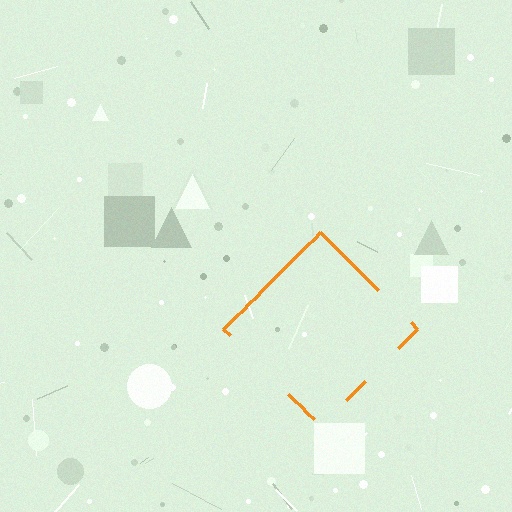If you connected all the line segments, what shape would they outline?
They would outline a diamond.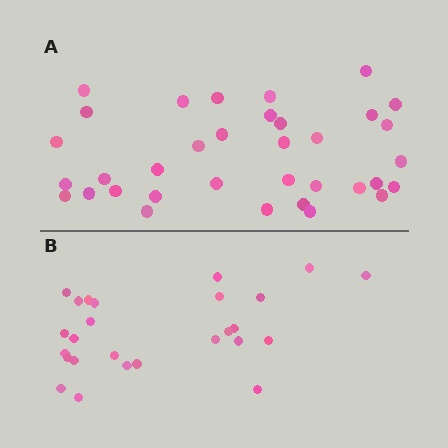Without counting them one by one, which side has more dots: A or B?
Region A (the top region) has more dots.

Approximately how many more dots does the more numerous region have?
Region A has roughly 8 or so more dots than region B.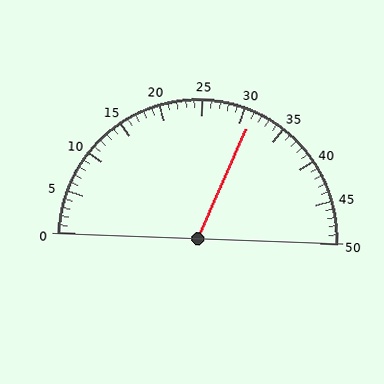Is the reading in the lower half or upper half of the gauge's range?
The reading is in the upper half of the range (0 to 50).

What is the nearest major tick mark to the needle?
The nearest major tick mark is 30.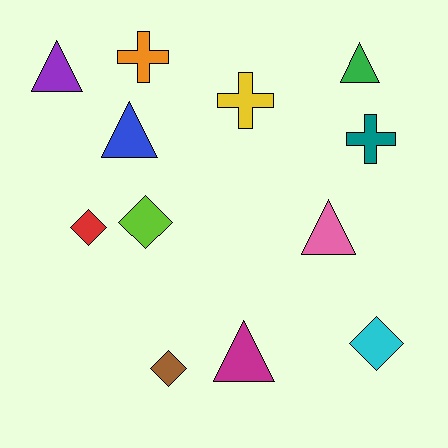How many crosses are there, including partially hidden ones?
There are 3 crosses.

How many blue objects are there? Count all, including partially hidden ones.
There is 1 blue object.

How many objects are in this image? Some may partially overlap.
There are 12 objects.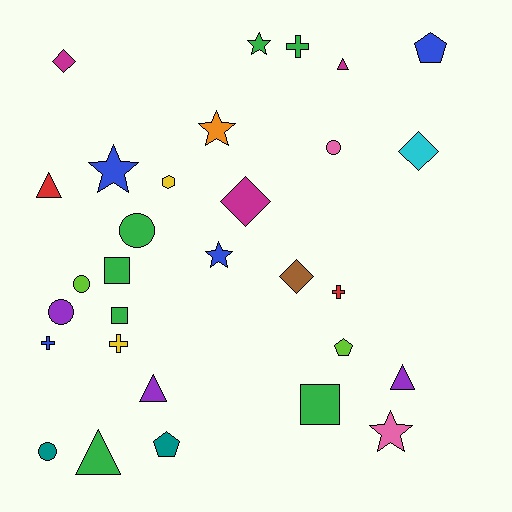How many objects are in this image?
There are 30 objects.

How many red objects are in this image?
There are 2 red objects.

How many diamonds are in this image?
There are 4 diamonds.